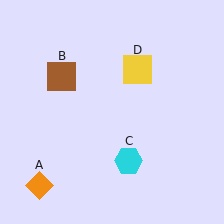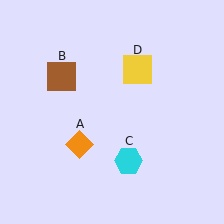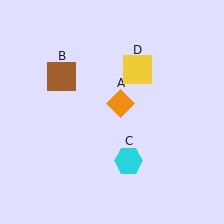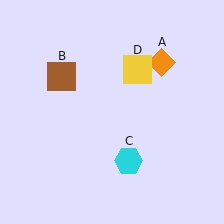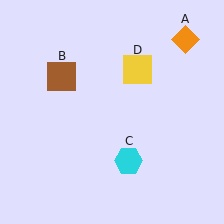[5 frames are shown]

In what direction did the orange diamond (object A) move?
The orange diamond (object A) moved up and to the right.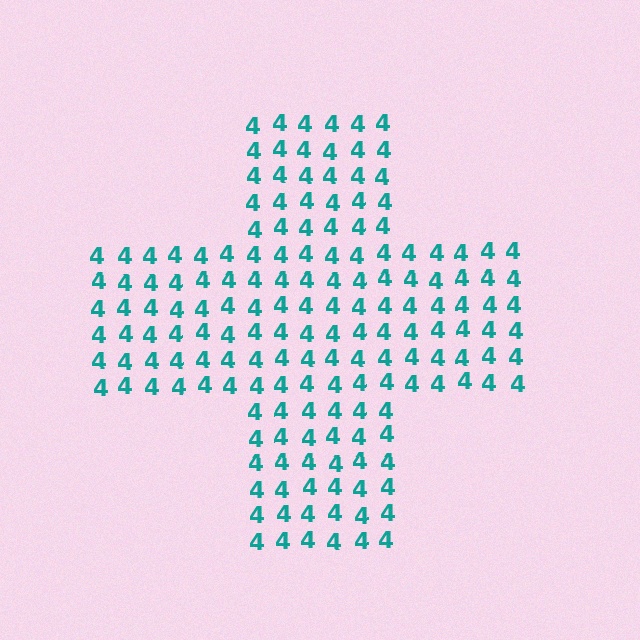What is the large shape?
The large shape is a cross.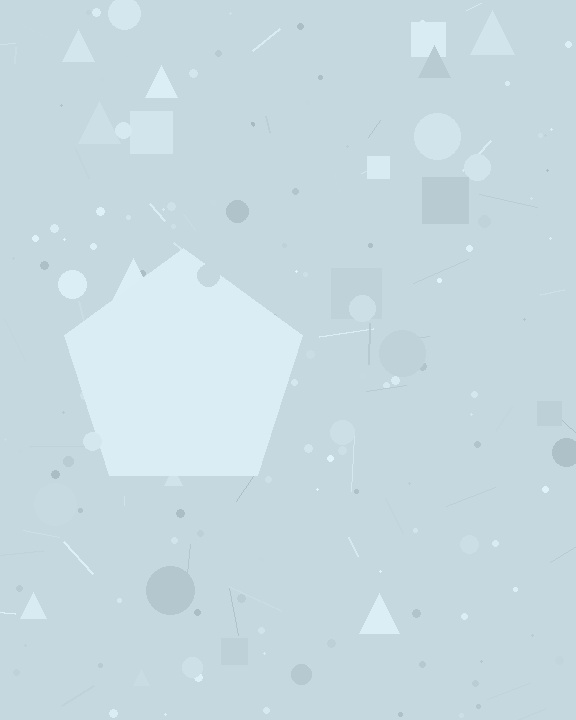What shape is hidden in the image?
A pentagon is hidden in the image.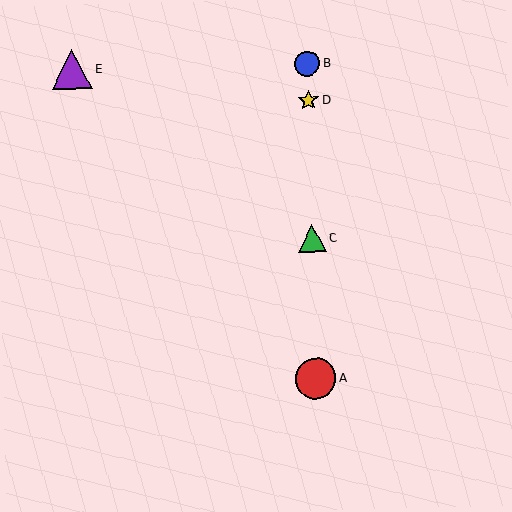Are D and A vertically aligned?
Yes, both are at x≈308.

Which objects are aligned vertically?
Objects A, B, C, D are aligned vertically.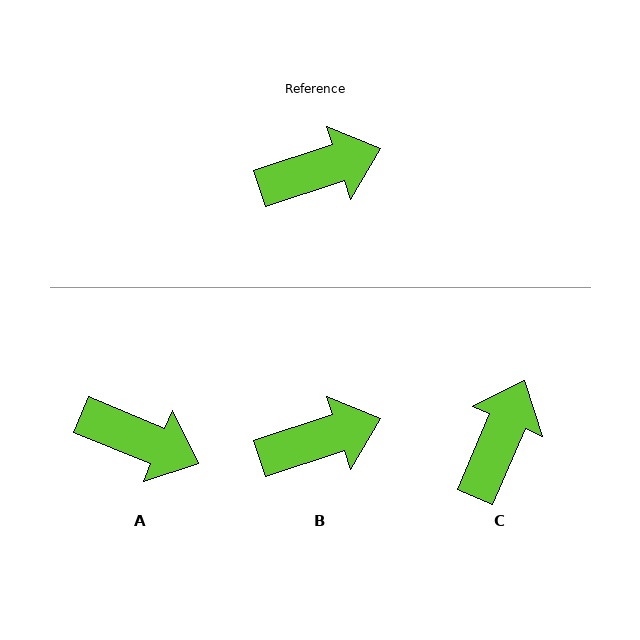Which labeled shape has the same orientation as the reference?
B.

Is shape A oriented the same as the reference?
No, it is off by about 41 degrees.